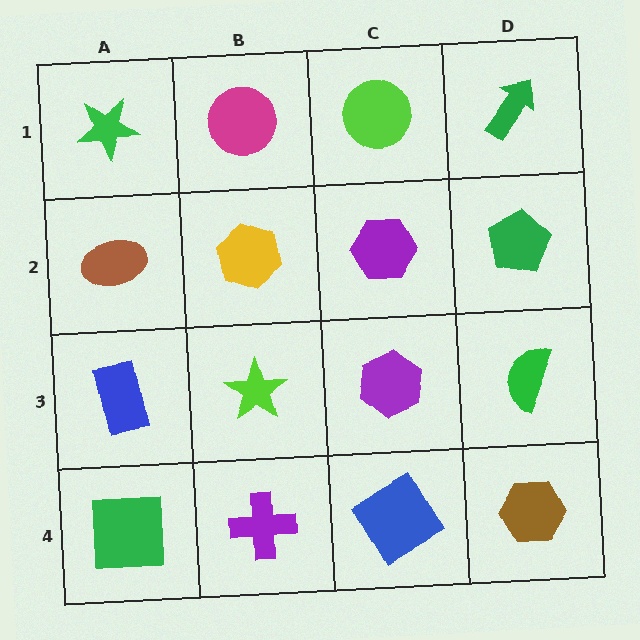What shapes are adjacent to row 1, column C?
A purple hexagon (row 2, column C), a magenta circle (row 1, column B), a green arrow (row 1, column D).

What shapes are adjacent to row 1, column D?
A green pentagon (row 2, column D), a lime circle (row 1, column C).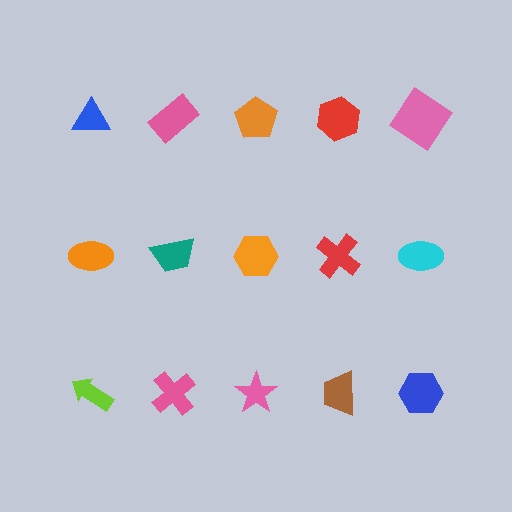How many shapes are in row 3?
5 shapes.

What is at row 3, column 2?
A pink cross.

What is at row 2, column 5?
A cyan ellipse.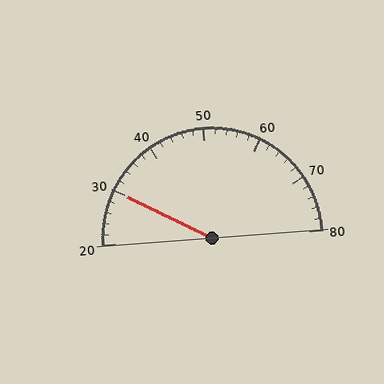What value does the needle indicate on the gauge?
The needle indicates approximately 30.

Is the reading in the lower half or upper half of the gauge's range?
The reading is in the lower half of the range (20 to 80).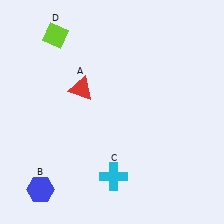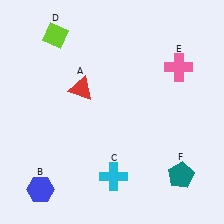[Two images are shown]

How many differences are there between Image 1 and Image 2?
There are 2 differences between the two images.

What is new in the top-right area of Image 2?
A pink cross (E) was added in the top-right area of Image 2.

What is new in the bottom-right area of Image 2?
A teal pentagon (F) was added in the bottom-right area of Image 2.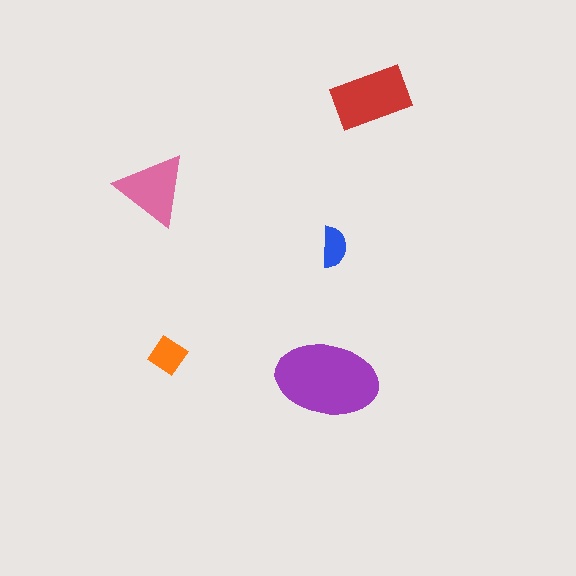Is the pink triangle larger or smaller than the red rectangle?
Smaller.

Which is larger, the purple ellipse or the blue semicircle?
The purple ellipse.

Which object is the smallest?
The blue semicircle.